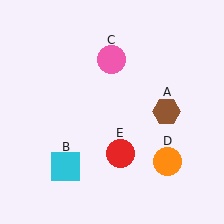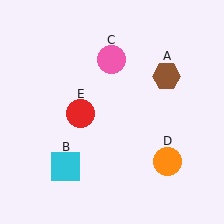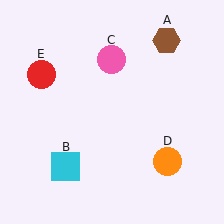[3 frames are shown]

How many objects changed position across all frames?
2 objects changed position: brown hexagon (object A), red circle (object E).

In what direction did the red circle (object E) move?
The red circle (object E) moved up and to the left.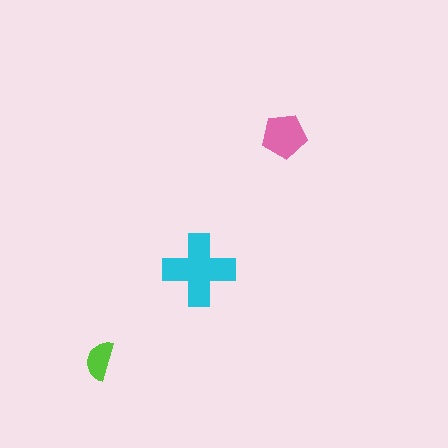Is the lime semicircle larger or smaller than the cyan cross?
Smaller.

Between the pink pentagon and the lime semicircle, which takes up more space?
The pink pentagon.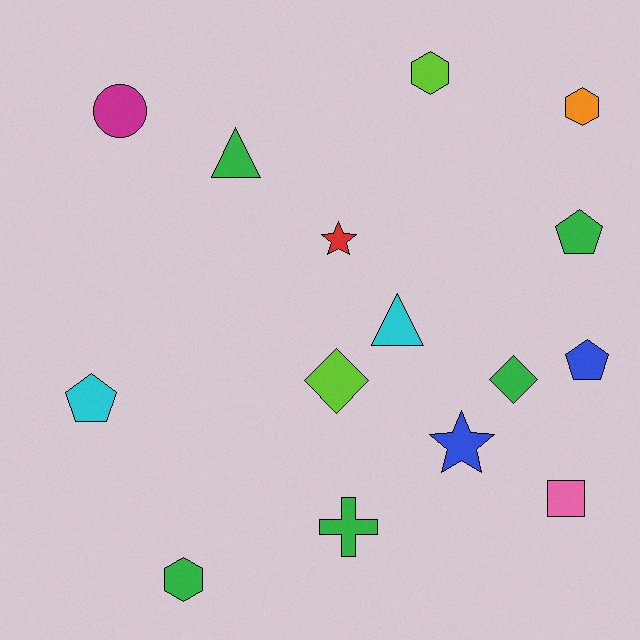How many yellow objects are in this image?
There are no yellow objects.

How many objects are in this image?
There are 15 objects.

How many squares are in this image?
There is 1 square.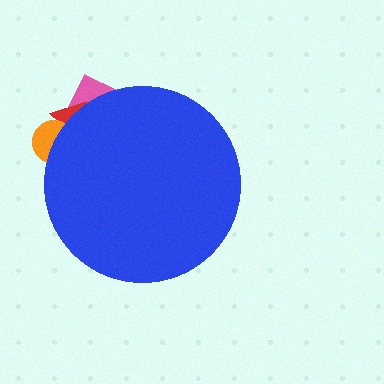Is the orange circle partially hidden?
Yes, the orange circle is partially hidden behind the blue circle.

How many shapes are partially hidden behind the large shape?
3 shapes are partially hidden.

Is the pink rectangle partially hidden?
Yes, the pink rectangle is partially hidden behind the blue circle.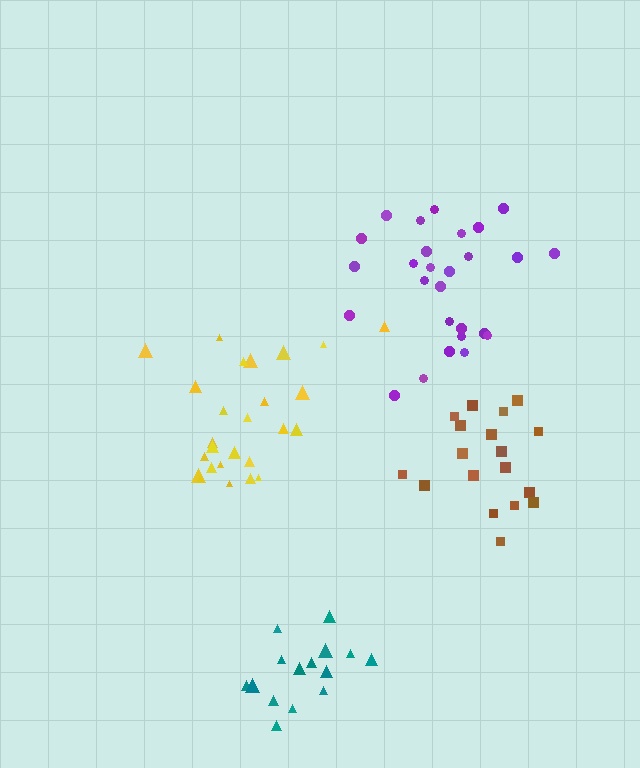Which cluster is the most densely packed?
Teal.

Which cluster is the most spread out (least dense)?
Yellow.